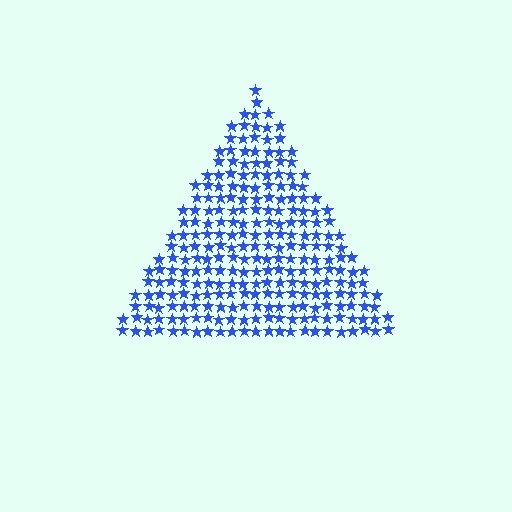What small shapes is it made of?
It is made of small stars.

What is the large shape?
The large shape is a triangle.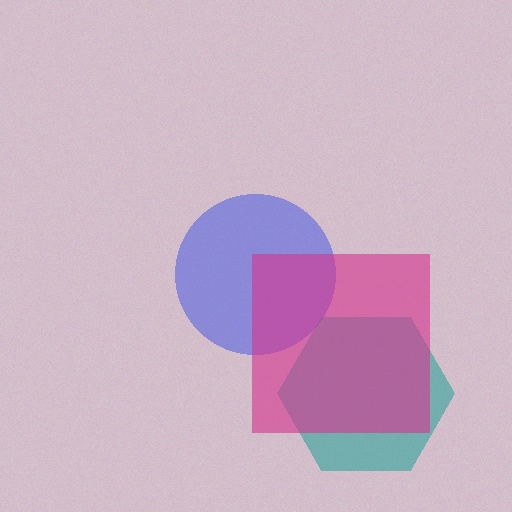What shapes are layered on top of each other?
The layered shapes are: a blue circle, a teal hexagon, a magenta square.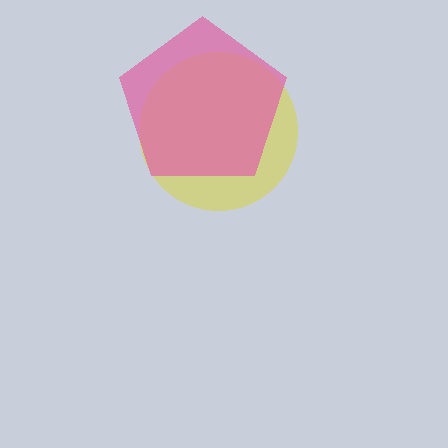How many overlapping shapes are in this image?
There are 2 overlapping shapes in the image.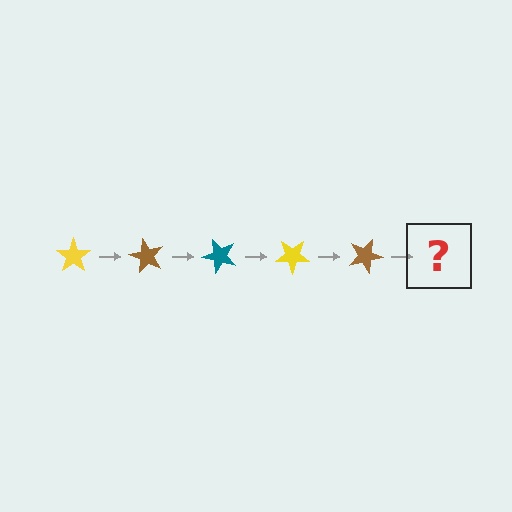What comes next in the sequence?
The next element should be a teal star, rotated 300 degrees from the start.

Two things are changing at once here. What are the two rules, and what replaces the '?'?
The two rules are that it rotates 60 degrees each step and the color cycles through yellow, brown, and teal. The '?' should be a teal star, rotated 300 degrees from the start.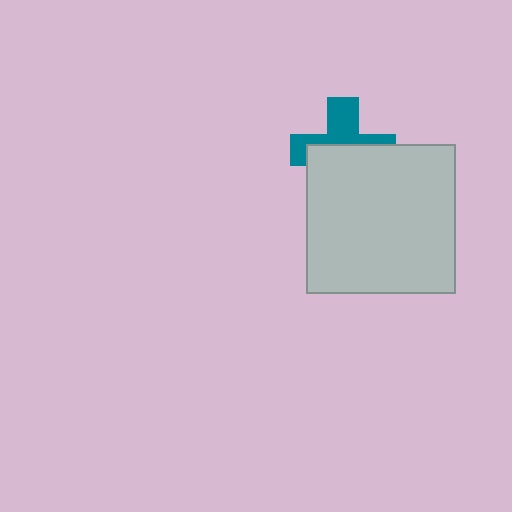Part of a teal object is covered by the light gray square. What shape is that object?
It is a cross.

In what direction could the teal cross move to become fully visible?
The teal cross could move up. That would shift it out from behind the light gray square entirely.